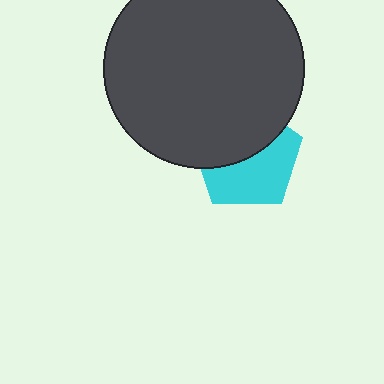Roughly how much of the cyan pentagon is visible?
About half of it is visible (roughly 52%).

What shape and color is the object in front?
The object in front is a dark gray circle.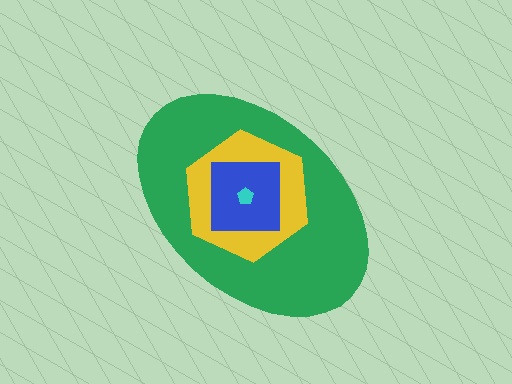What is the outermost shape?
The green ellipse.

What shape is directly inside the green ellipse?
The yellow hexagon.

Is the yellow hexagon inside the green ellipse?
Yes.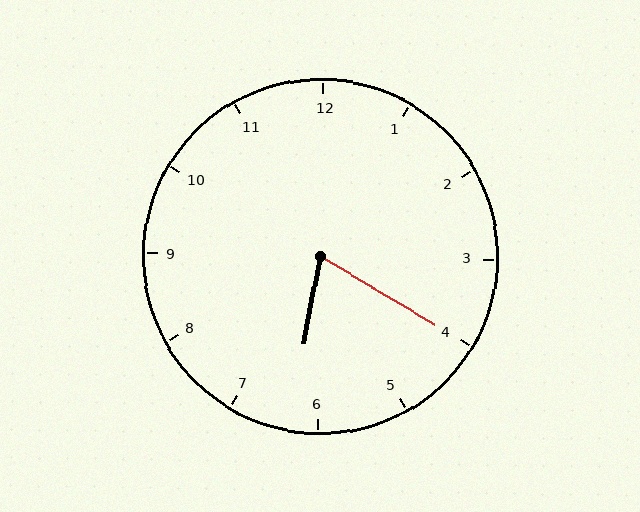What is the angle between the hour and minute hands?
Approximately 70 degrees.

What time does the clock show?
6:20.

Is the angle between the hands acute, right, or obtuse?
It is acute.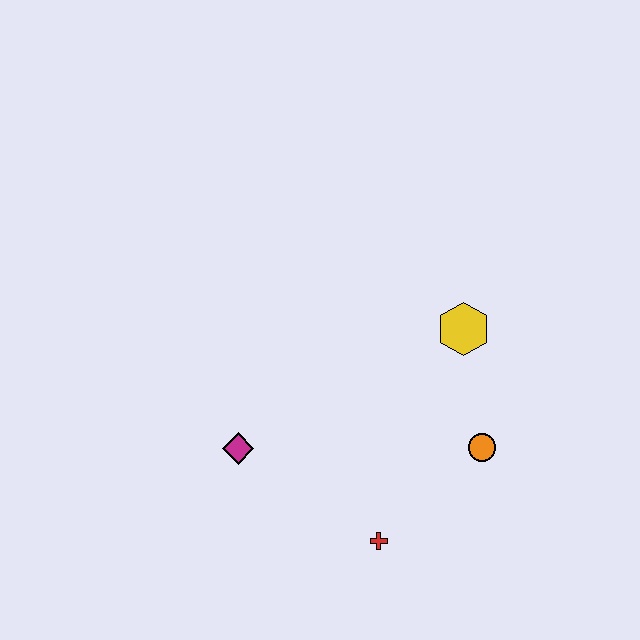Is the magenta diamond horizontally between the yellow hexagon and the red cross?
No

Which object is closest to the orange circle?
The yellow hexagon is closest to the orange circle.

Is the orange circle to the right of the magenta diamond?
Yes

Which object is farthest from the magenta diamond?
The yellow hexagon is farthest from the magenta diamond.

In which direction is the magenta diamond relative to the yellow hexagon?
The magenta diamond is to the left of the yellow hexagon.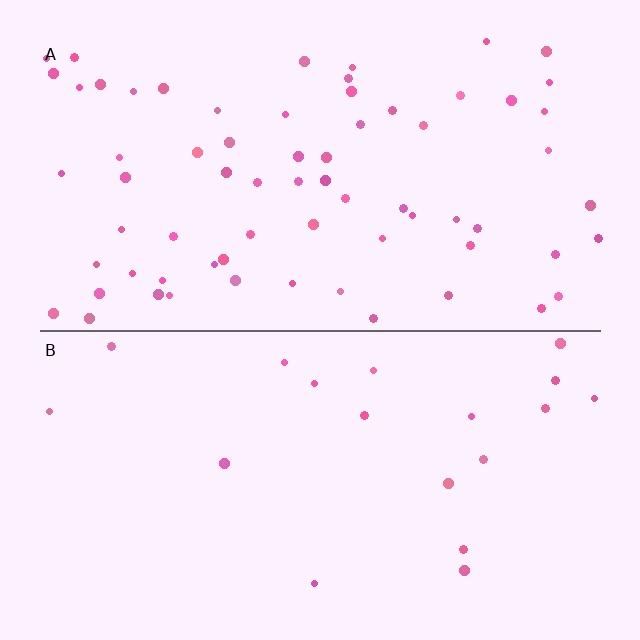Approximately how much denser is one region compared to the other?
Approximately 3.5× — region A over region B.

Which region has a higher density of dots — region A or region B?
A (the top).